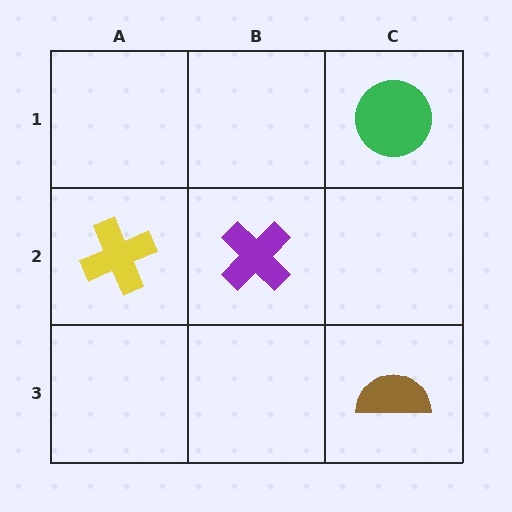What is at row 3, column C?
A brown semicircle.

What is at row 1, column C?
A green circle.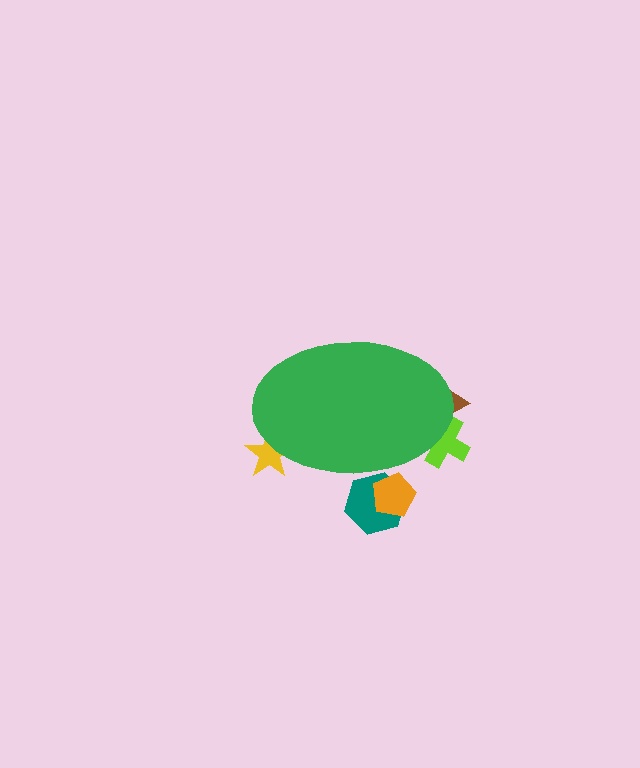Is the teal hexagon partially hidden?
Yes, the teal hexagon is partially hidden behind the green ellipse.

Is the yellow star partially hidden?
Yes, the yellow star is partially hidden behind the green ellipse.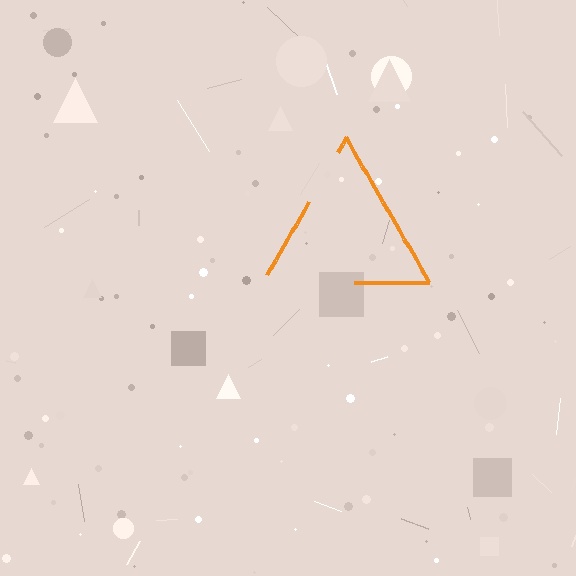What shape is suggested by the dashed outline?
The dashed outline suggests a triangle.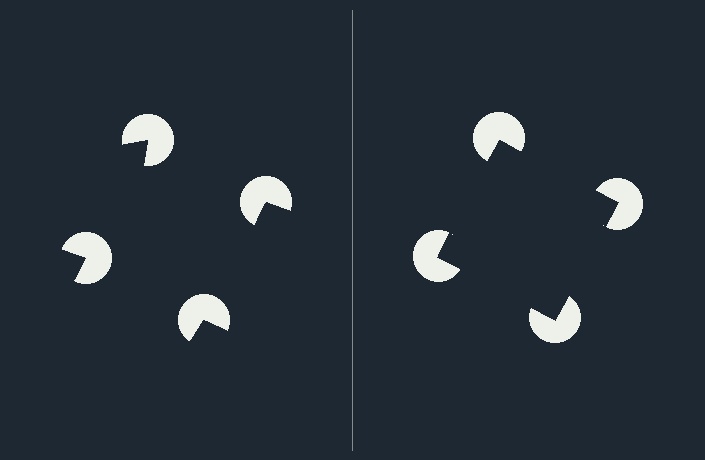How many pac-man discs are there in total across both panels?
8 — 4 on each side.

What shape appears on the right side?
An illusory square.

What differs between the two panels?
The pac-man discs are positioned identically on both sides; only the wedge orientations differ. On the right they align to a square; on the left they are misaligned.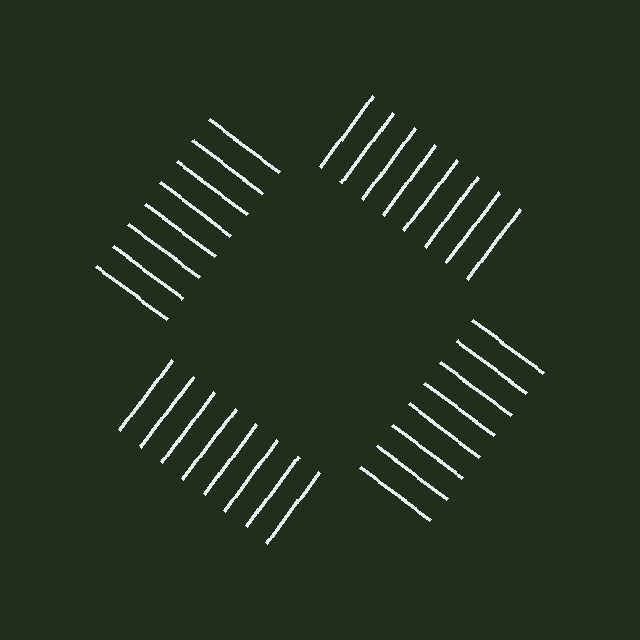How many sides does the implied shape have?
4 sides — the line-ends trace a square.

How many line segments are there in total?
32 — 8 along each of the 4 edges.